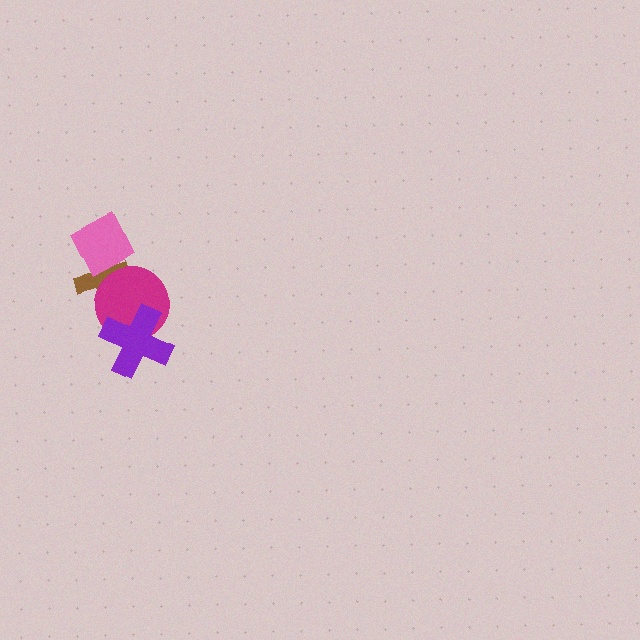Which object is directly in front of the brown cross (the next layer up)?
The magenta circle is directly in front of the brown cross.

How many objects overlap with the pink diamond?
1 object overlaps with the pink diamond.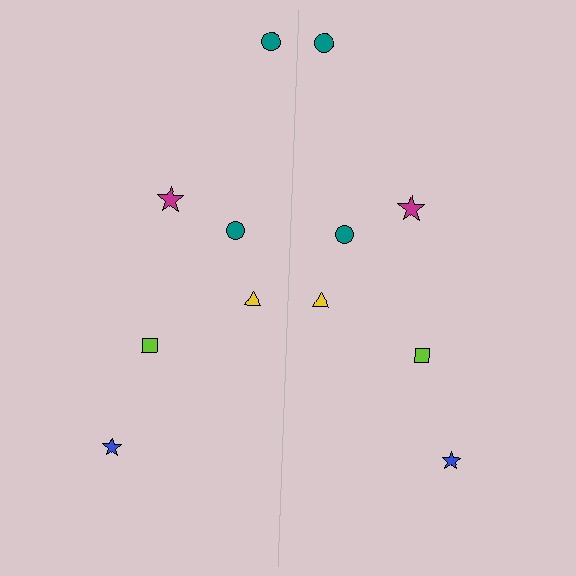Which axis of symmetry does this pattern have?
The pattern has a vertical axis of symmetry running through the center of the image.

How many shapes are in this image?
There are 12 shapes in this image.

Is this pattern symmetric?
Yes, this pattern has bilateral (reflection) symmetry.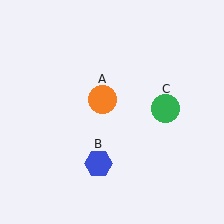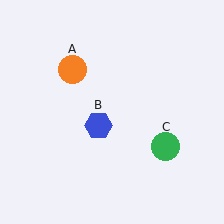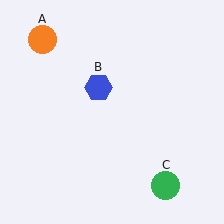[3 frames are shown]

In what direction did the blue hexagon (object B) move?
The blue hexagon (object B) moved up.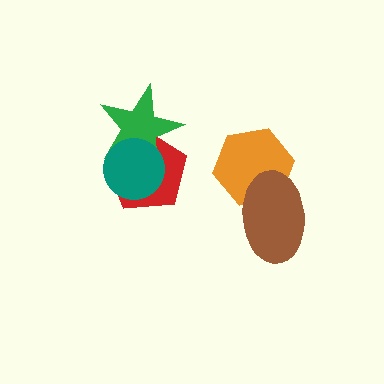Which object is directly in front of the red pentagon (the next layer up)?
The green star is directly in front of the red pentagon.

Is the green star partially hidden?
Yes, it is partially covered by another shape.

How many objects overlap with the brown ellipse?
1 object overlaps with the brown ellipse.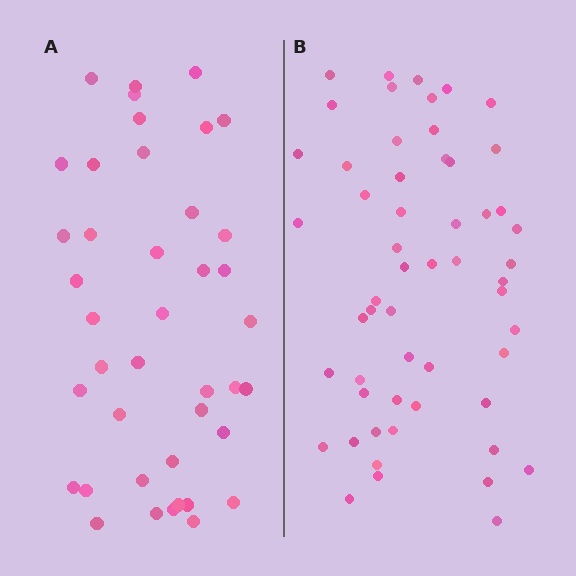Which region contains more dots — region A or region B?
Region B (the right region) has more dots.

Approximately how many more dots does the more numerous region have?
Region B has approximately 15 more dots than region A.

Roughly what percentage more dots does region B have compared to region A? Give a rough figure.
About 35% more.